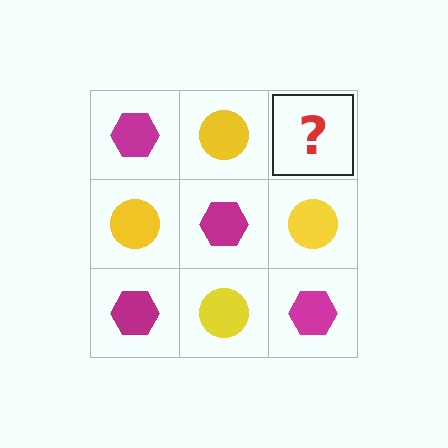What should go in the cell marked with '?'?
The missing cell should contain a magenta hexagon.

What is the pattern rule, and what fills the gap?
The rule is that it alternates magenta hexagon and yellow circle in a checkerboard pattern. The gap should be filled with a magenta hexagon.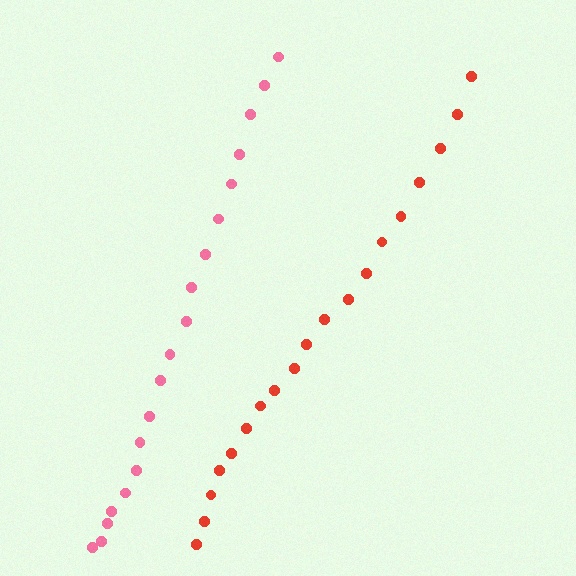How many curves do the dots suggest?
There are 2 distinct paths.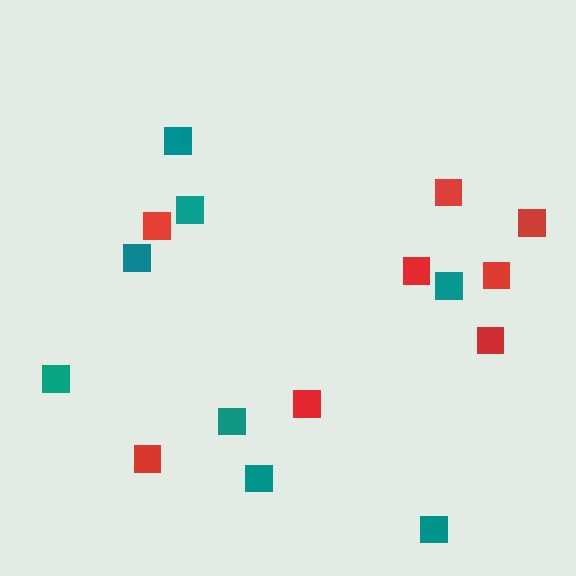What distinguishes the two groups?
There are 2 groups: one group of red squares (8) and one group of teal squares (8).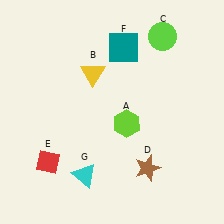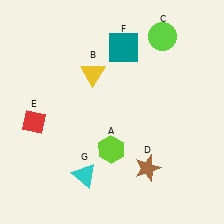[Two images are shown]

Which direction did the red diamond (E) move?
The red diamond (E) moved up.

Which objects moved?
The objects that moved are: the lime hexagon (A), the red diamond (E).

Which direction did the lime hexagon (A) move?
The lime hexagon (A) moved down.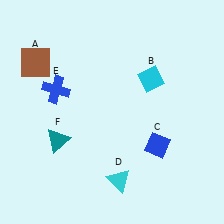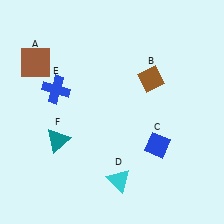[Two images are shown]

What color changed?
The diamond (B) changed from cyan in Image 1 to brown in Image 2.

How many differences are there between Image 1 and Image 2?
There is 1 difference between the two images.